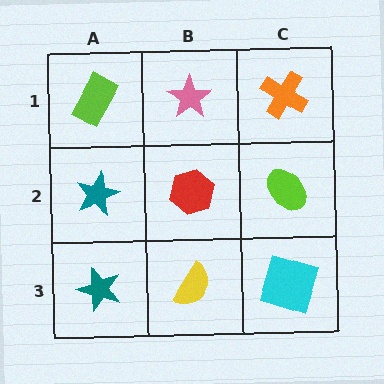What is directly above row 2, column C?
An orange cross.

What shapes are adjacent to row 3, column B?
A red hexagon (row 2, column B), a teal star (row 3, column A), a cyan square (row 3, column C).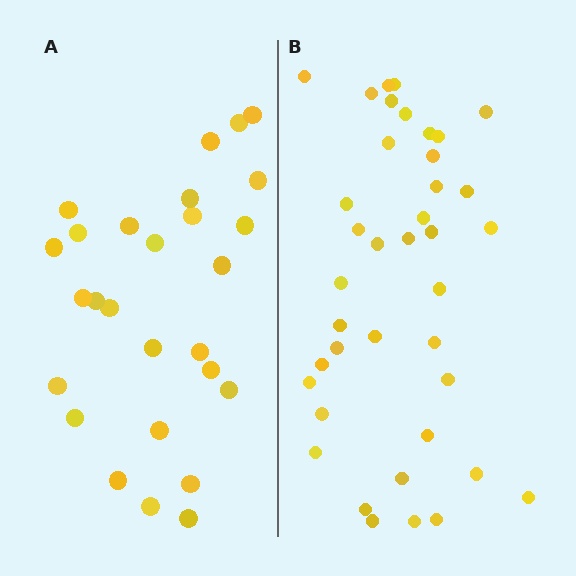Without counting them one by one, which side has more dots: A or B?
Region B (the right region) has more dots.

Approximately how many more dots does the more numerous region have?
Region B has roughly 12 or so more dots than region A.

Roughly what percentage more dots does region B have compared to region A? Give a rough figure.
About 45% more.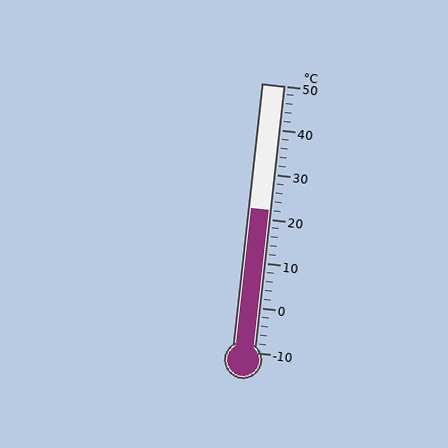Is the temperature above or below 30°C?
The temperature is below 30°C.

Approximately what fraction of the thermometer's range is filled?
The thermometer is filled to approximately 55% of its range.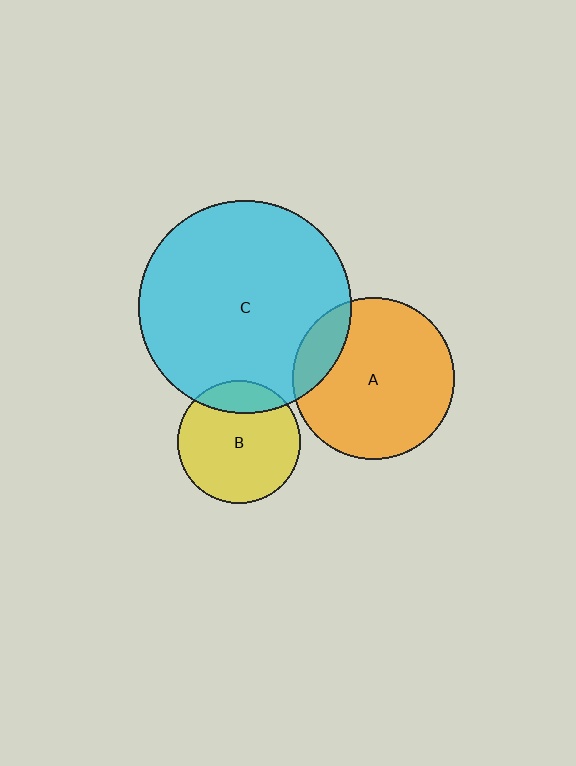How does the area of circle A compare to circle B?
Approximately 1.7 times.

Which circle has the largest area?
Circle C (cyan).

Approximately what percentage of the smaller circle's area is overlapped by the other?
Approximately 20%.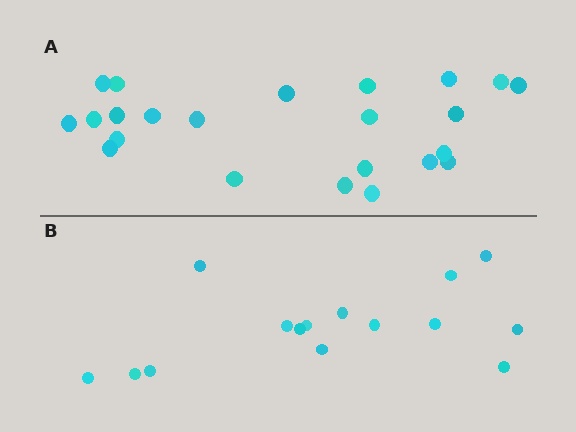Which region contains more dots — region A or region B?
Region A (the top region) has more dots.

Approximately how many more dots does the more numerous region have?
Region A has roughly 8 or so more dots than region B.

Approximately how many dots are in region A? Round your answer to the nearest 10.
About 20 dots. (The exact count is 23, which rounds to 20.)